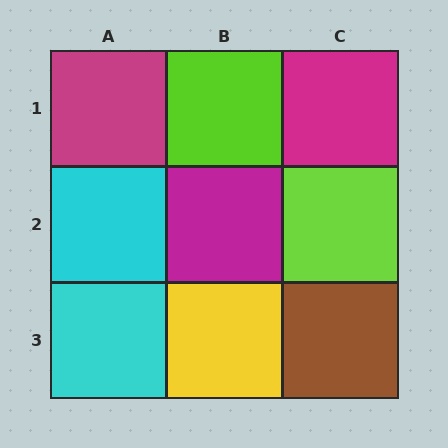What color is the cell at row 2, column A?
Cyan.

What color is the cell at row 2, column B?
Magenta.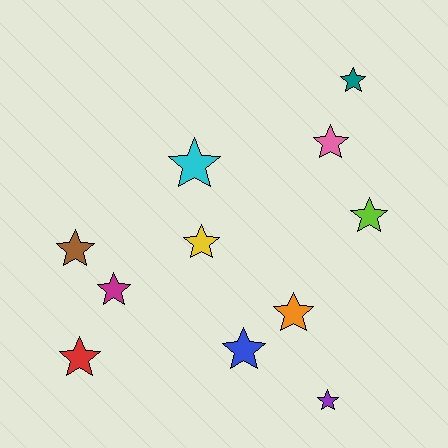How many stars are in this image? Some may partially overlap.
There are 11 stars.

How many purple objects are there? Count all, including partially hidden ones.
There is 1 purple object.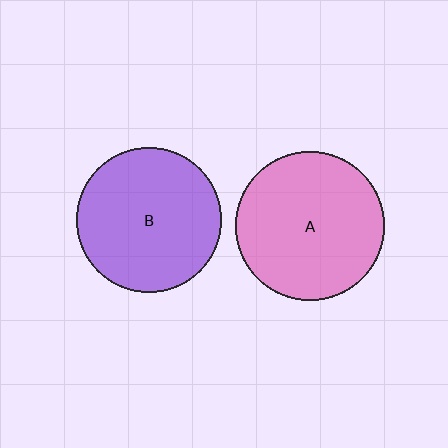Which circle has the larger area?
Circle A (pink).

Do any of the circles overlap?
No, none of the circles overlap.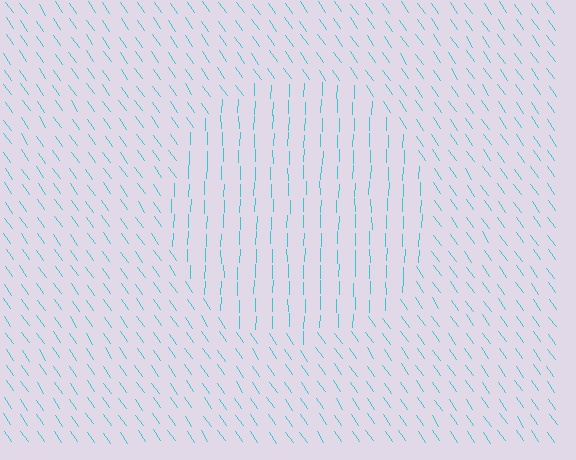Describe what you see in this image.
The image is filled with small cyan line segments. A circle region in the image has lines oriented differently from the surrounding lines, creating a visible texture boundary.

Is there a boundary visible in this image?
Yes, there is a texture boundary formed by a change in line orientation.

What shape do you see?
I see a circle.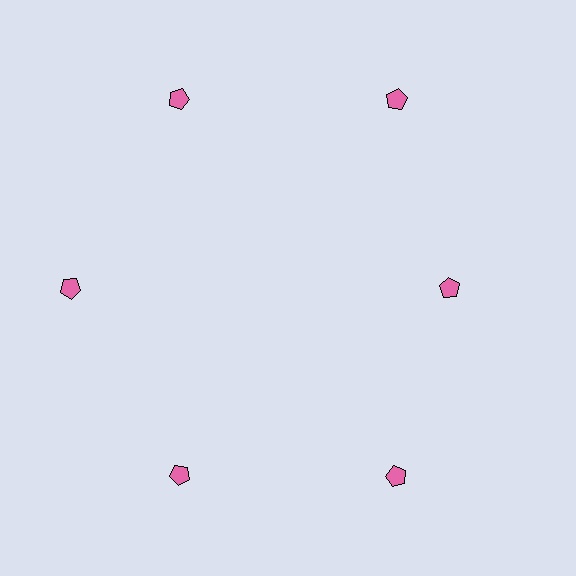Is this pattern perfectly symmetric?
No. The 6 pink pentagons are arranged in a ring, but one element near the 3 o'clock position is pulled inward toward the center, breaking the 6-fold rotational symmetry.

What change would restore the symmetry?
The symmetry would be restored by moving it outward, back onto the ring so that all 6 pentagons sit at equal angles and equal distance from the center.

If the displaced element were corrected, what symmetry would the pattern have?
It would have 6-fold rotational symmetry — the pattern would map onto itself every 60 degrees.